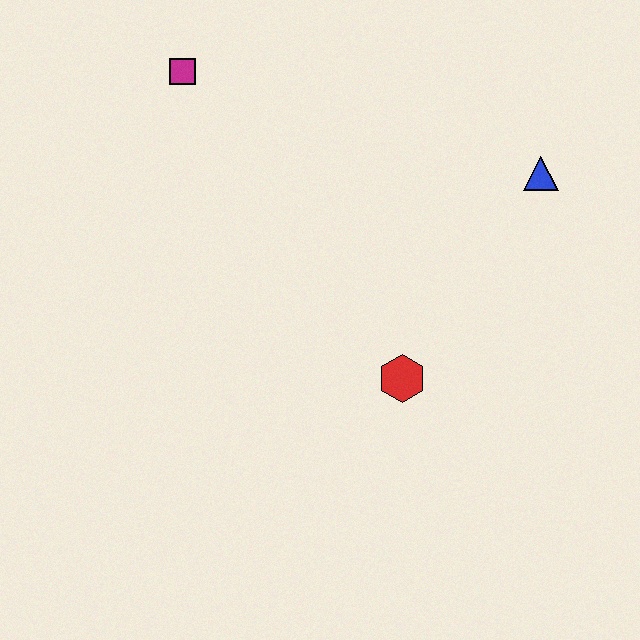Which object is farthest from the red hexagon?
The magenta square is farthest from the red hexagon.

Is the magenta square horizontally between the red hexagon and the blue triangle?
No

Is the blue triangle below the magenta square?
Yes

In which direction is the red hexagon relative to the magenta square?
The red hexagon is below the magenta square.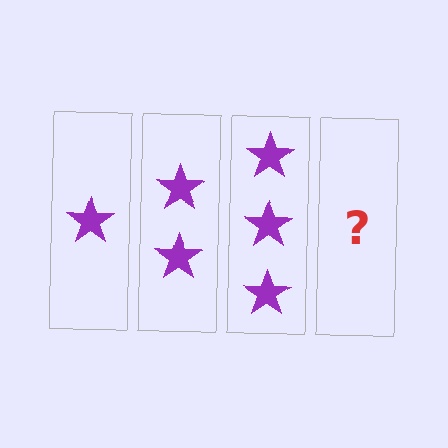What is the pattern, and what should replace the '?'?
The pattern is that each step adds one more star. The '?' should be 4 stars.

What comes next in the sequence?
The next element should be 4 stars.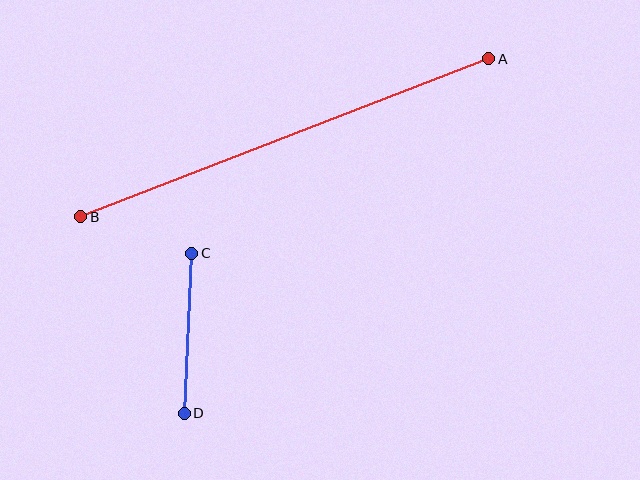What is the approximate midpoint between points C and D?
The midpoint is at approximately (188, 333) pixels.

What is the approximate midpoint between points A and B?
The midpoint is at approximately (285, 138) pixels.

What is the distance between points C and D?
The distance is approximately 160 pixels.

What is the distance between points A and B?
The distance is approximately 437 pixels.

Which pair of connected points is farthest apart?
Points A and B are farthest apart.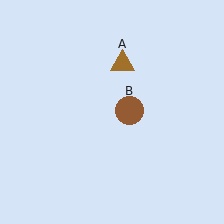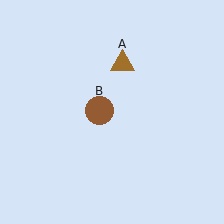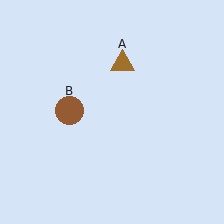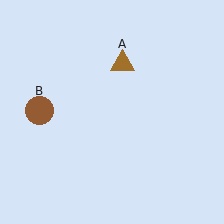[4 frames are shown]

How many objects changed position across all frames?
1 object changed position: brown circle (object B).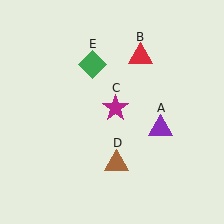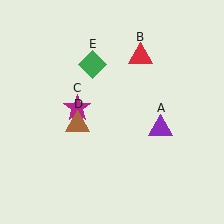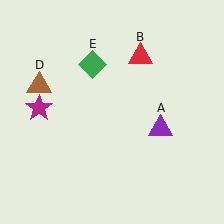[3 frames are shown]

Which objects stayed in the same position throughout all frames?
Purple triangle (object A) and red triangle (object B) and green diamond (object E) remained stationary.